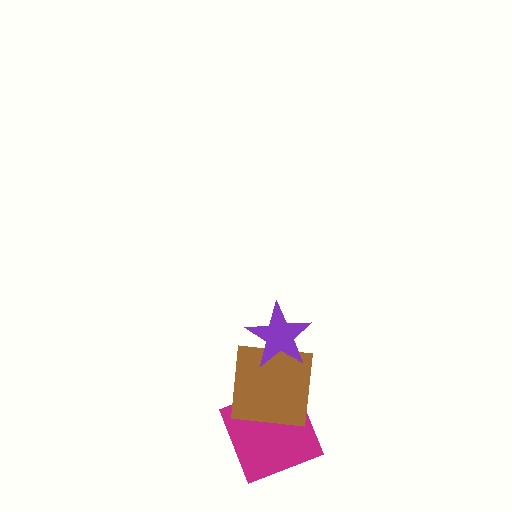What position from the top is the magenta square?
The magenta square is 3rd from the top.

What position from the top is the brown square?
The brown square is 2nd from the top.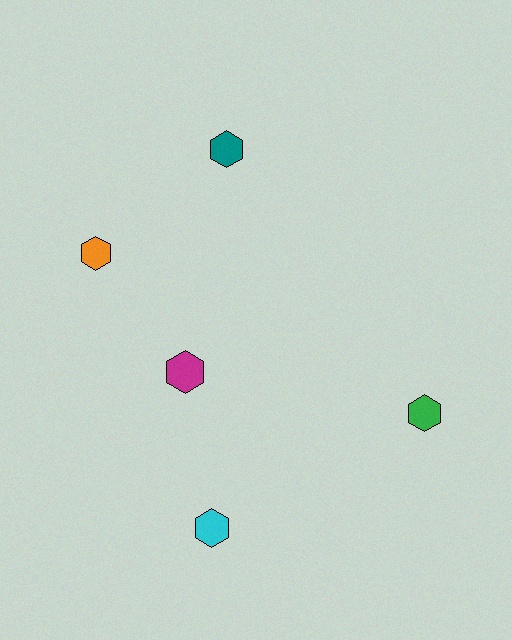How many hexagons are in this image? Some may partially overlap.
There are 5 hexagons.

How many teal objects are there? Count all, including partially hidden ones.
There is 1 teal object.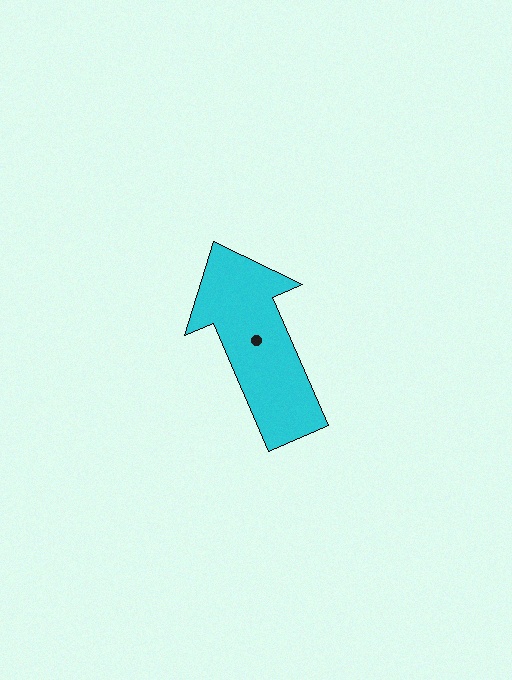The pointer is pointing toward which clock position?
Roughly 11 o'clock.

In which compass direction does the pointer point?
Northwest.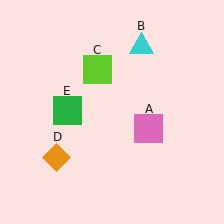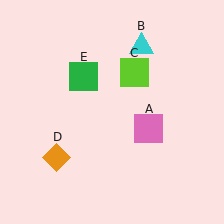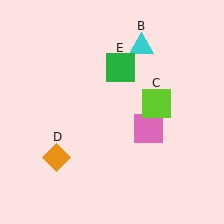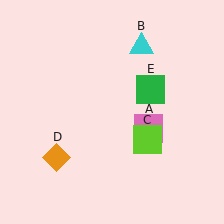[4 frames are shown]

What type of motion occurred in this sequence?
The lime square (object C), green square (object E) rotated clockwise around the center of the scene.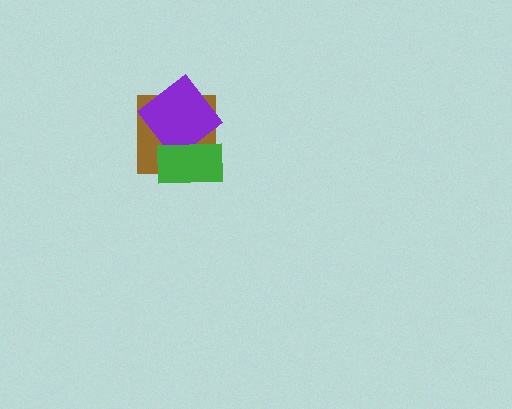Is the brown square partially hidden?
Yes, it is partially covered by another shape.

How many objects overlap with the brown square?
2 objects overlap with the brown square.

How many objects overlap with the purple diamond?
2 objects overlap with the purple diamond.